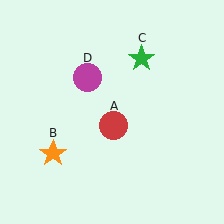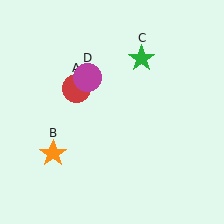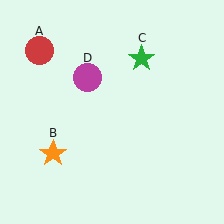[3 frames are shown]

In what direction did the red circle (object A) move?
The red circle (object A) moved up and to the left.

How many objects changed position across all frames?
1 object changed position: red circle (object A).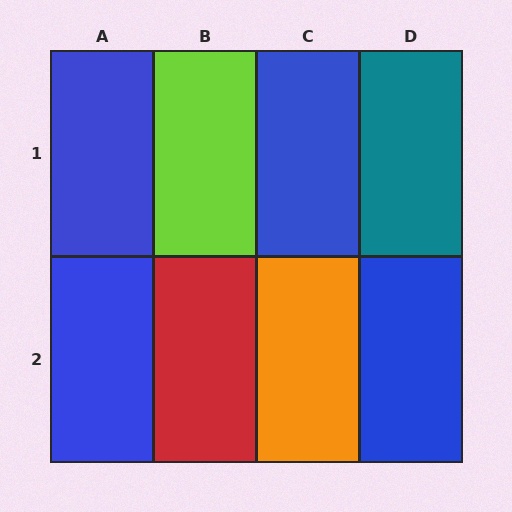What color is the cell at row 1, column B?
Lime.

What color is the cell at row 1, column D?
Teal.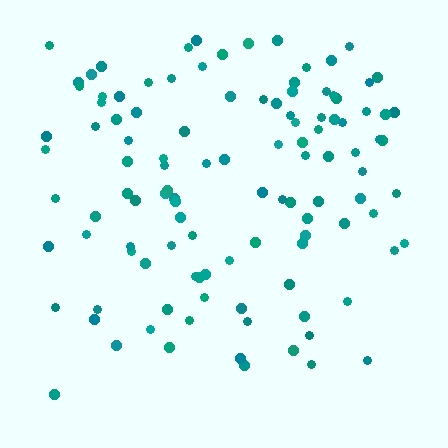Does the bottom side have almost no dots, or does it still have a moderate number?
Still a moderate number, just noticeably fewer than the top.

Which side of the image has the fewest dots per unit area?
The bottom.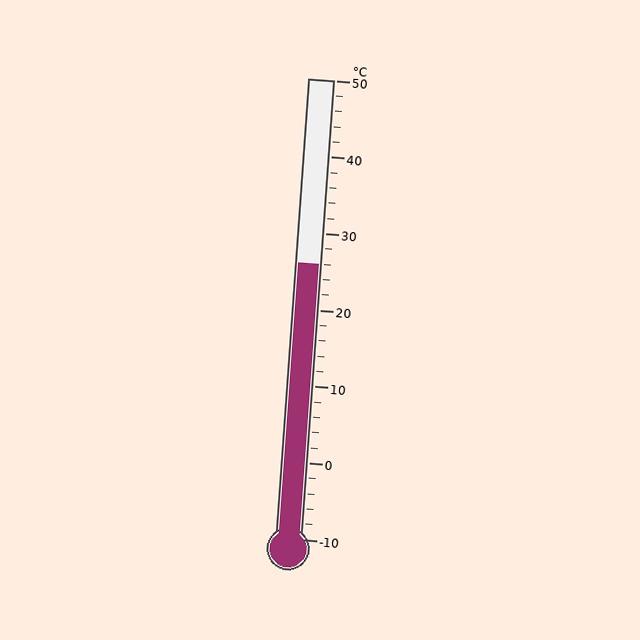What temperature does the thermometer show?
The thermometer shows approximately 26°C.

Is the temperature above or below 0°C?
The temperature is above 0°C.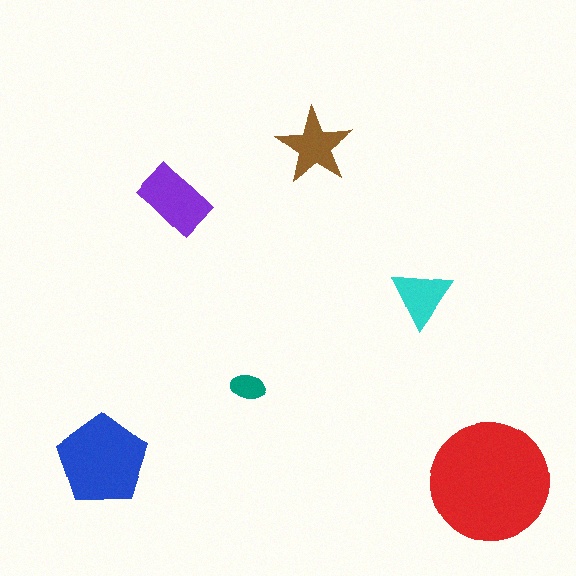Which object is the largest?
The red circle.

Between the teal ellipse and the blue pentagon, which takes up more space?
The blue pentagon.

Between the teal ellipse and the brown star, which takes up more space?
The brown star.